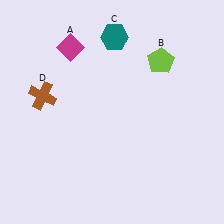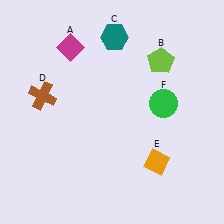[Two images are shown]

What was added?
An orange diamond (E), a green circle (F) were added in Image 2.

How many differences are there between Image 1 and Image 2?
There are 2 differences between the two images.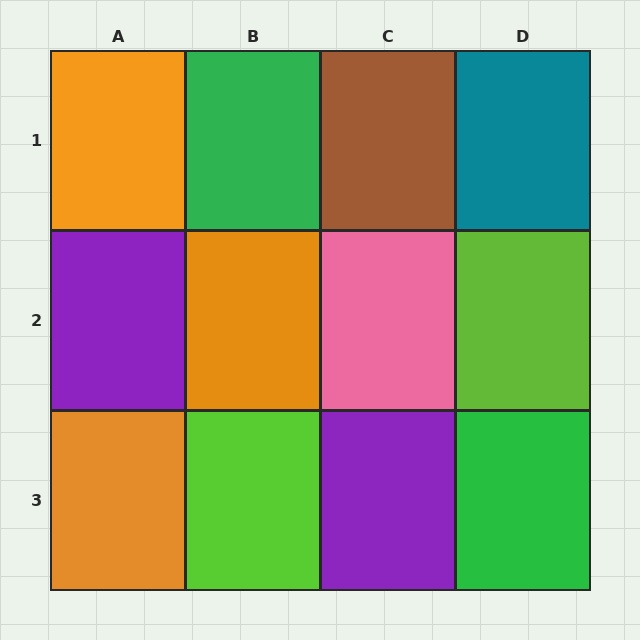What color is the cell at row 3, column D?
Green.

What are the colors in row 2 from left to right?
Purple, orange, pink, lime.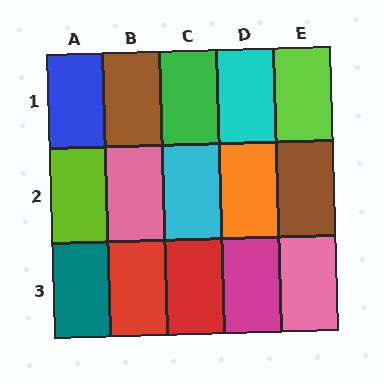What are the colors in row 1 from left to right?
Blue, brown, green, cyan, lime.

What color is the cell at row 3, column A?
Teal.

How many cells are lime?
2 cells are lime.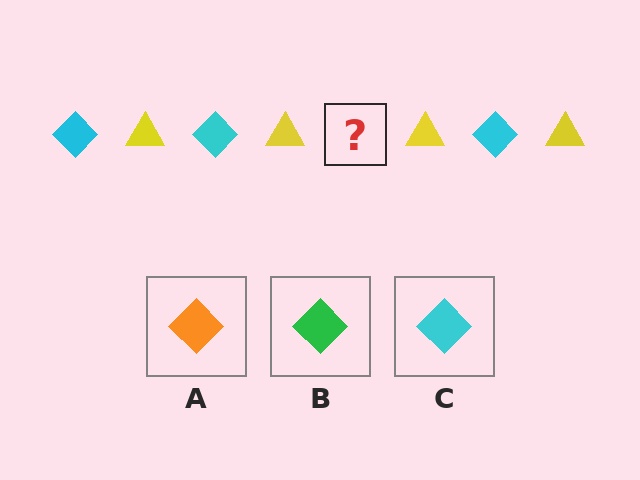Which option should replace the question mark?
Option C.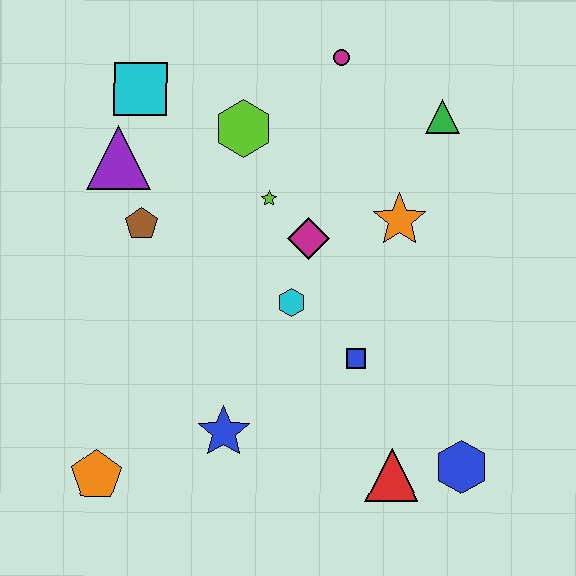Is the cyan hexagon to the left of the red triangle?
Yes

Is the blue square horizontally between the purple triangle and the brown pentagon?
No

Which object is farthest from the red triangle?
The cyan square is farthest from the red triangle.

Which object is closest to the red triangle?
The blue hexagon is closest to the red triangle.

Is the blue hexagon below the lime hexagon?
Yes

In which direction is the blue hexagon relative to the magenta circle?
The blue hexagon is below the magenta circle.